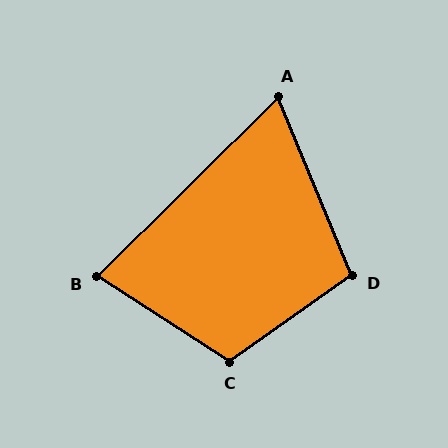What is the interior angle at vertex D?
Approximately 103 degrees (obtuse).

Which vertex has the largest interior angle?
C, at approximately 112 degrees.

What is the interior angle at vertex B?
Approximately 77 degrees (acute).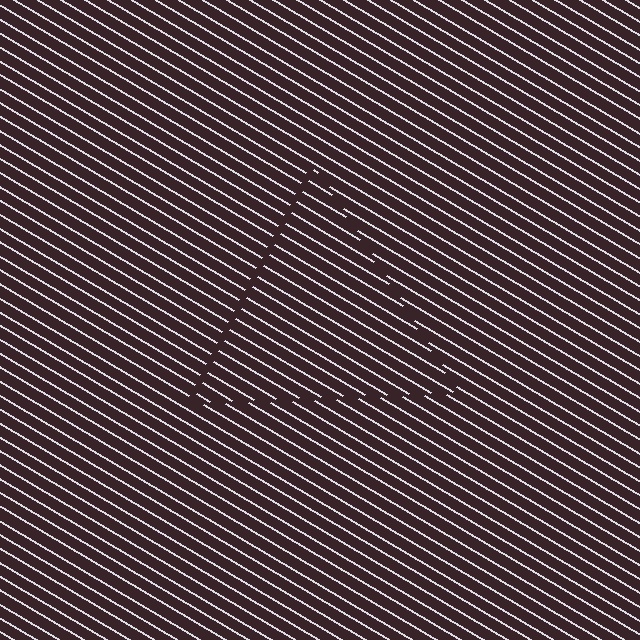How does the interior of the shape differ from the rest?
The interior of the shape contains the same grating, shifted by half a period — the contour is defined by the phase discontinuity where line-ends from the inner and outer gratings abut.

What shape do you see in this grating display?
An illusory triangle. The interior of the shape contains the same grating, shifted by half a period — the contour is defined by the phase discontinuity where line-ends from the inner and outer gratings abut.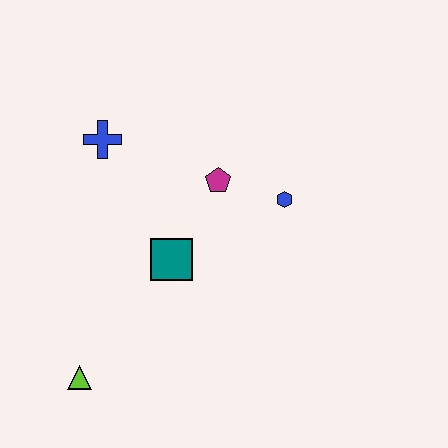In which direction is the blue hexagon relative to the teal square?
The blue hexagon is to the right of the teal square.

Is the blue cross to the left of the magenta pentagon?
Yes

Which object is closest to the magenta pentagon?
The blue hexagon is closest to the magenta pentagon.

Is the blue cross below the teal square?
No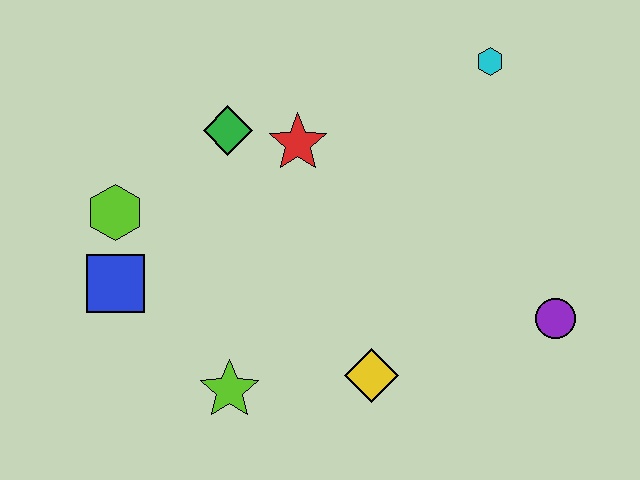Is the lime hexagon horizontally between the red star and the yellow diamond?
No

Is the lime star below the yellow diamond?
Yes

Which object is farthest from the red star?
The purple circle is farthest from the red star.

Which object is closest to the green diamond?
The red star is closest to the green diamond.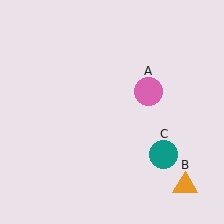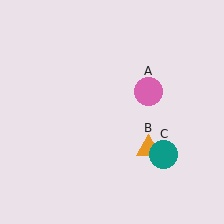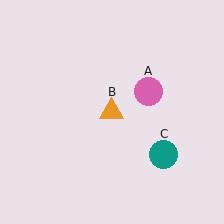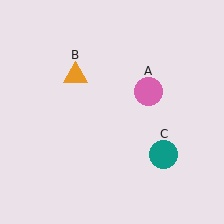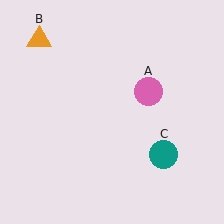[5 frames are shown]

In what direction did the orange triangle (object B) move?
The orange triangle (object B) moved up and to the left.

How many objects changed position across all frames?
1 object changed position: orange triangle (object B).